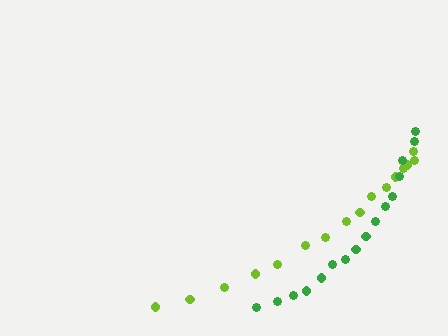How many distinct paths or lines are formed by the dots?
There are 2 distinct paths.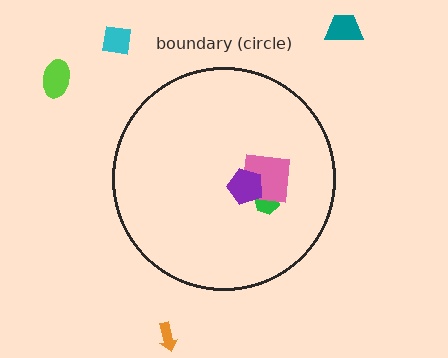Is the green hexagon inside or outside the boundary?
Inside.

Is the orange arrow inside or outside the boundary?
Outside.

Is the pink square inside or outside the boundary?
Inside.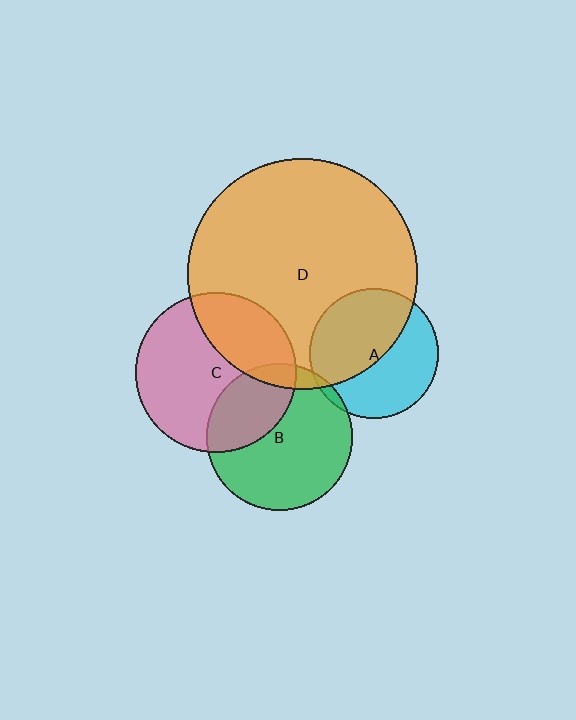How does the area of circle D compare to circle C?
Approximately 2.1 times.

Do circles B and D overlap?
Yes.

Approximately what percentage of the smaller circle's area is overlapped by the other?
Approximately 10%.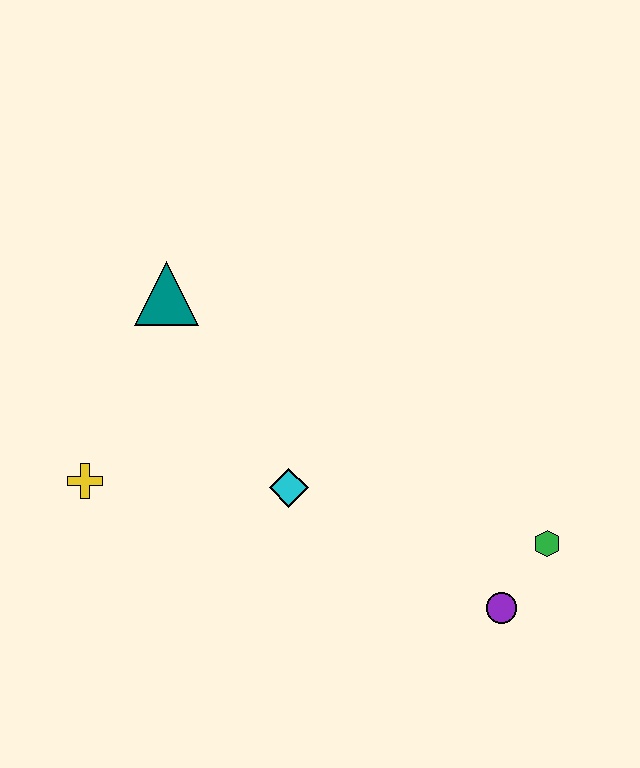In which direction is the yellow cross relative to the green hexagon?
The yellow cross is to the left of the green hexagon.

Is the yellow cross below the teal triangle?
Yes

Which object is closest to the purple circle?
The green hexagon is closest to the purple circle.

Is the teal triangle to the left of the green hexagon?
Yes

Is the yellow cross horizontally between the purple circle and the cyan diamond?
No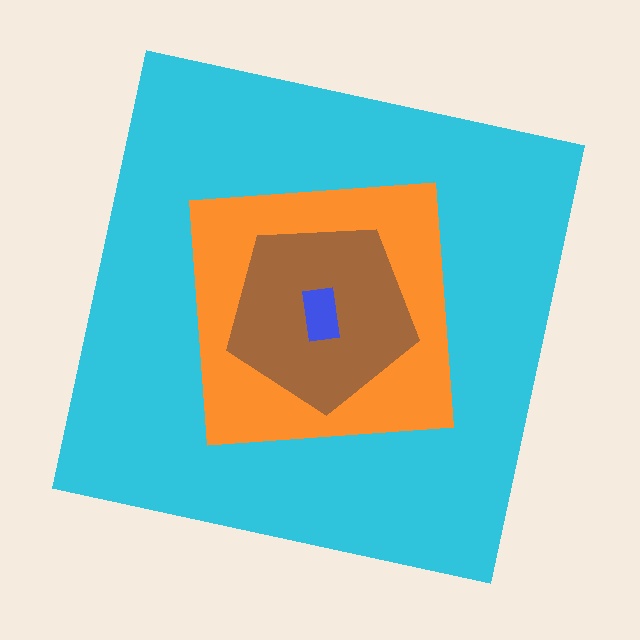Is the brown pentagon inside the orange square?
Yes.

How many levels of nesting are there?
4.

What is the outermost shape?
The cyan square.